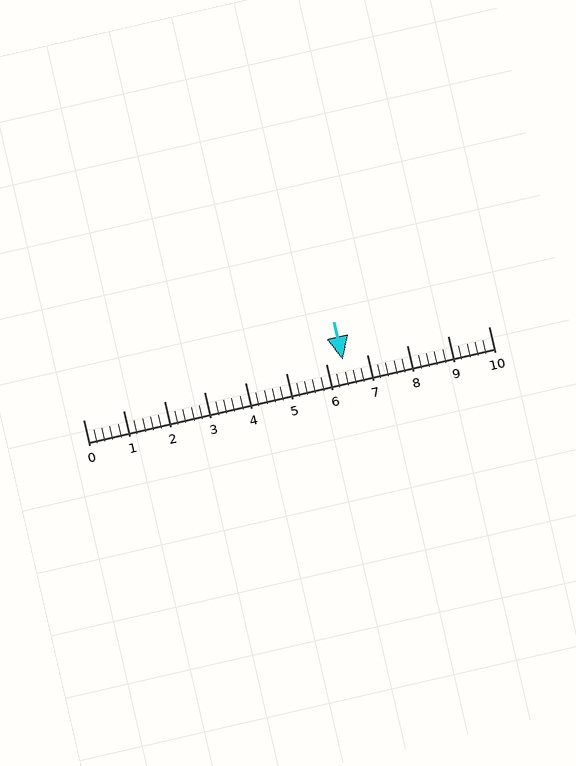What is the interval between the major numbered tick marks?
The major tick marks are spaced 1 units apart.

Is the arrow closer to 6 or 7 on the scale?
The arrow is closer to 6.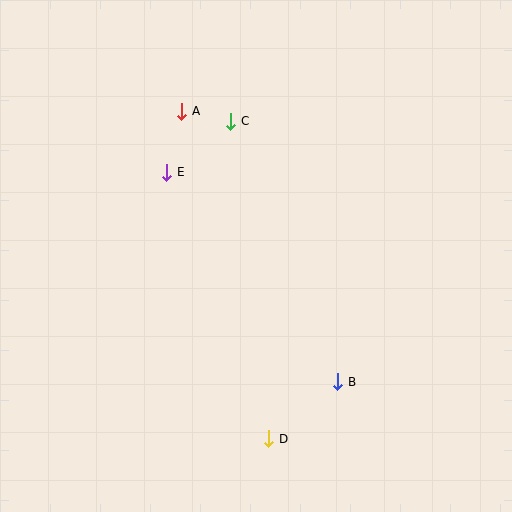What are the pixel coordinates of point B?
Point B is at (338, 382).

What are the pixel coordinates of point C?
Point C is at (231, 121).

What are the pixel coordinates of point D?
Point D is at (269, 439).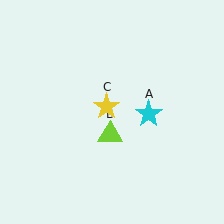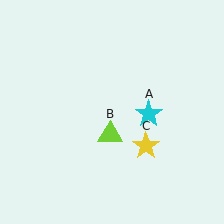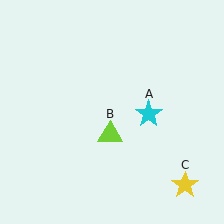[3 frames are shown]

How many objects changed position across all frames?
1 object changed position: yellow star (object C).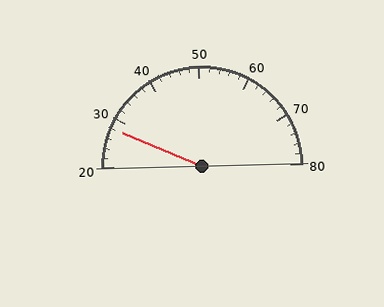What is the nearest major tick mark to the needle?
The nearest major tick mark is 30.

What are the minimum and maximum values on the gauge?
The gauge ranges from 20 to 80.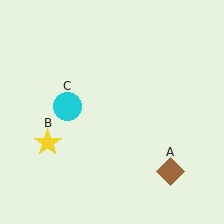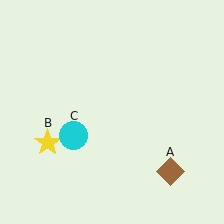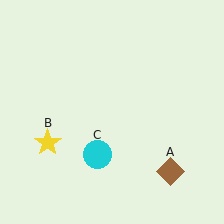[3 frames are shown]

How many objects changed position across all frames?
1 object changed position: cyan circle (object C).